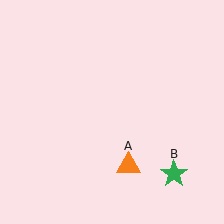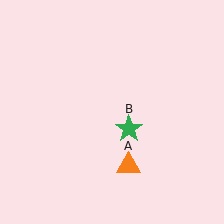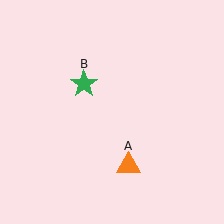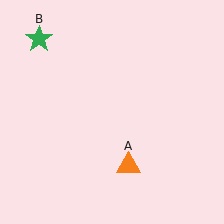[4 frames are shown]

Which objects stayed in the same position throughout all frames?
Orange triangle (object A) remained stationary.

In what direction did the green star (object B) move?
The green star (object B) moved up and to the left.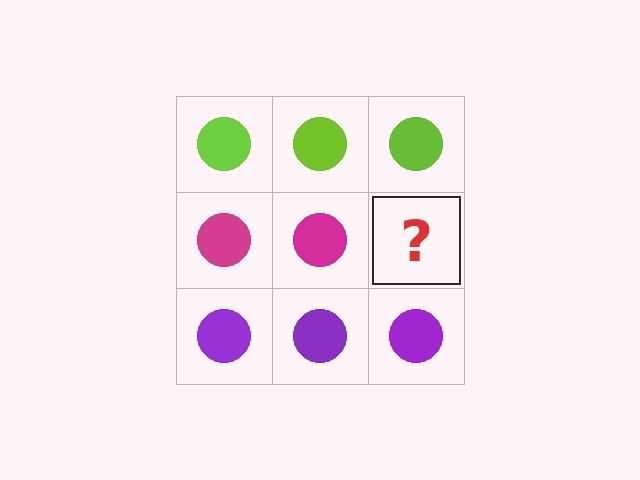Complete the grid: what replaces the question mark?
The question mark should be replaced with a magenta circle.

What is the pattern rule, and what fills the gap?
The rule is that each row has a consistent color. The gap should be filled with a magenta circle.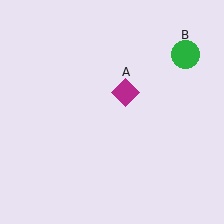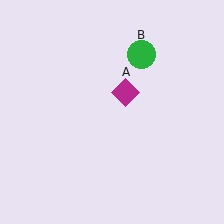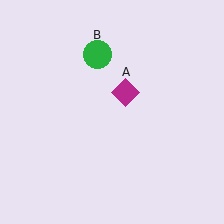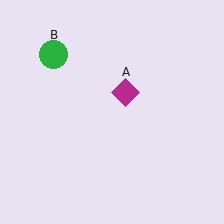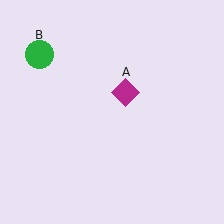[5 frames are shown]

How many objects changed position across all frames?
1 object changed position: green circle (object B).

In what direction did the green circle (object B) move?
The green circle (object B) moved left.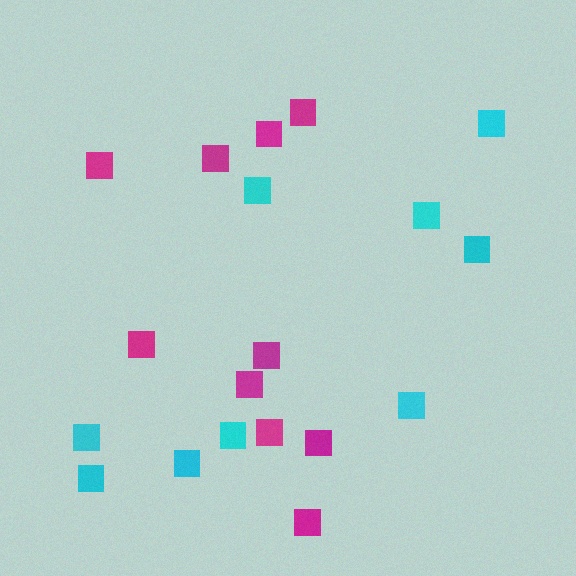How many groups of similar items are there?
There are 2 groups: one group of magenta squares (10) and one group of cyan squares (9).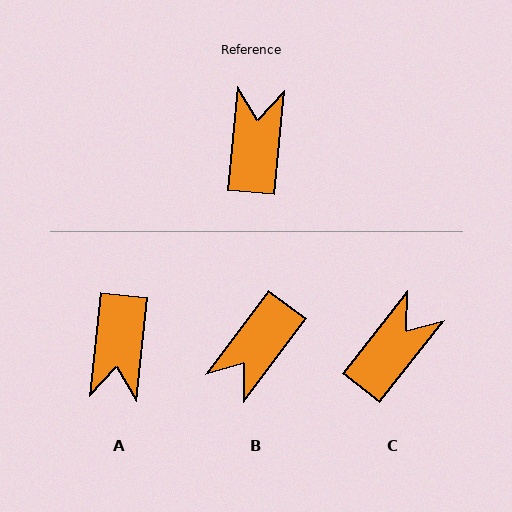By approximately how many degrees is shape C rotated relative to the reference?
Approximately 33 degrees clockwise.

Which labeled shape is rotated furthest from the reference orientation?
A, about 179 degrees away.